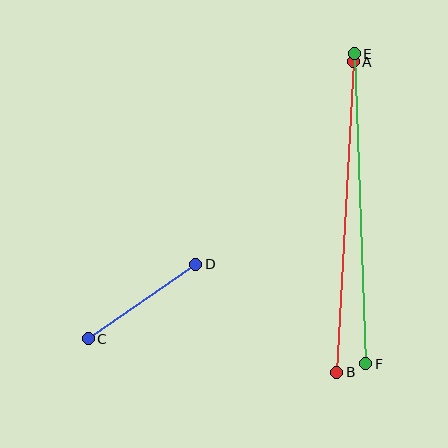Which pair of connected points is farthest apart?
Points A and B are farthest apart.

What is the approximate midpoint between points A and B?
The midpoint is at approximately (345, 217) pixels.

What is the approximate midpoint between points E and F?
The midpoint is at approximately (360, 209) pixels.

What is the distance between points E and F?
The distance is approximately 310 pixels.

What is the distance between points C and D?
The distance is approximately 131 pixels.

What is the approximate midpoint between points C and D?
The midpoint is at approximately (142, 302) pixels.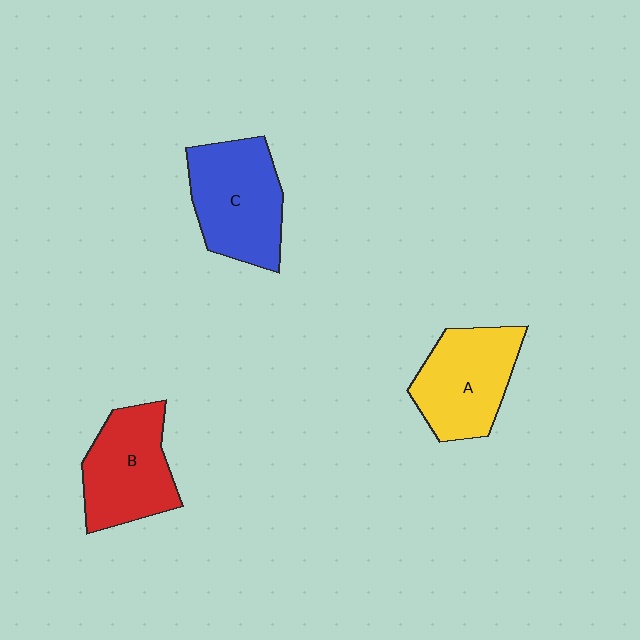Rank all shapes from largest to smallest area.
From largest to smallest: C (blue), A (yellow), B (red).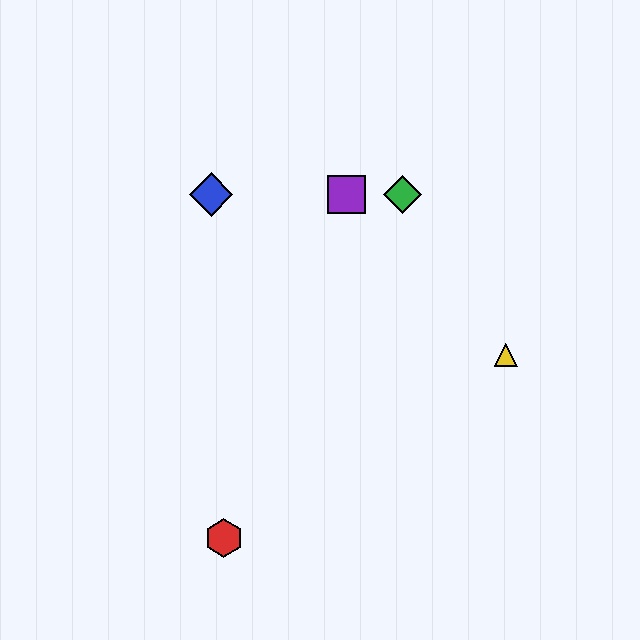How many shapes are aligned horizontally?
3 shapes (the blue diamond, the green diamond, the purple square) are aligned horizontally.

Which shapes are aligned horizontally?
The blue diamond, the green diamond, the purple square are aligned horizontally.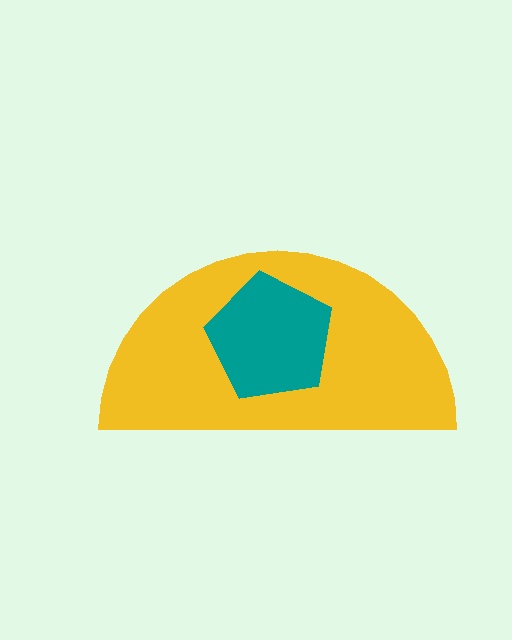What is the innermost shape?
The teal pentagon.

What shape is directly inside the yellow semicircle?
The teal pentagon.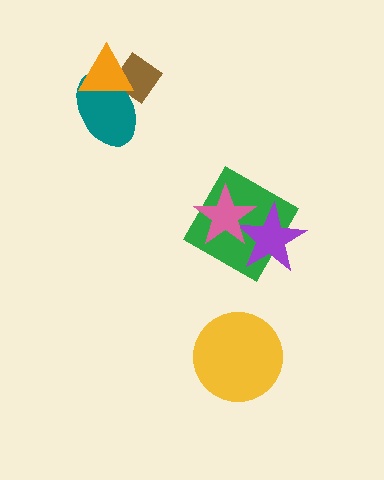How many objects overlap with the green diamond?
2 objects overlap with the green diamond.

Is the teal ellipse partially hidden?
Yes, it is partially covered by another shape.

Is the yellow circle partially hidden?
No, no other shape covers it.